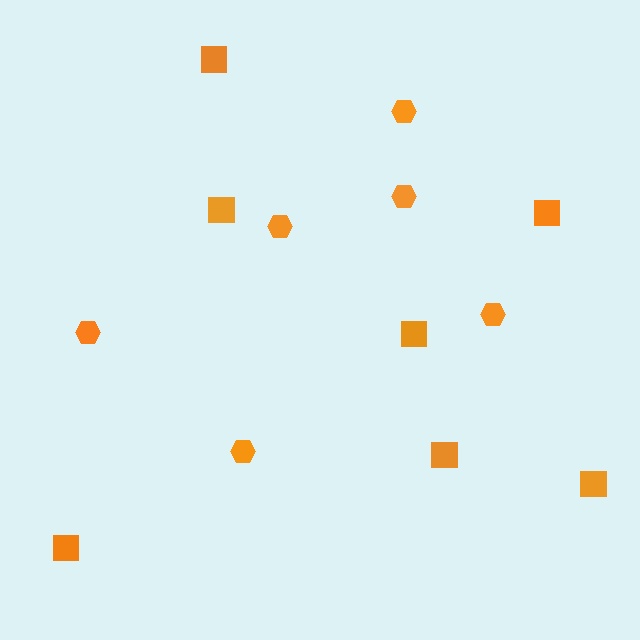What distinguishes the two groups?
There are 2 groups: one group of squares (7) and one group of hexagons (6).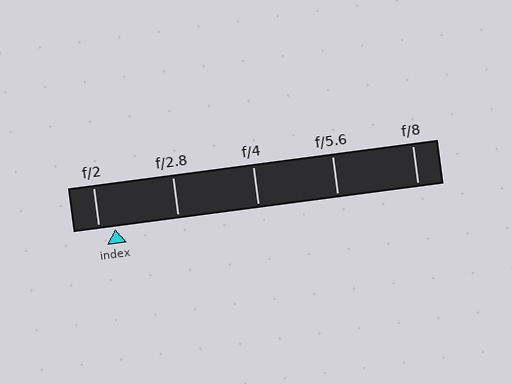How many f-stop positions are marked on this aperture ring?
There are 5 f-stop positions marked.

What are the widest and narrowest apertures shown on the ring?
The widest aperture shown is f/2 and the narrowest is f/8.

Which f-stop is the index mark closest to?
The index mark is closest to f/2.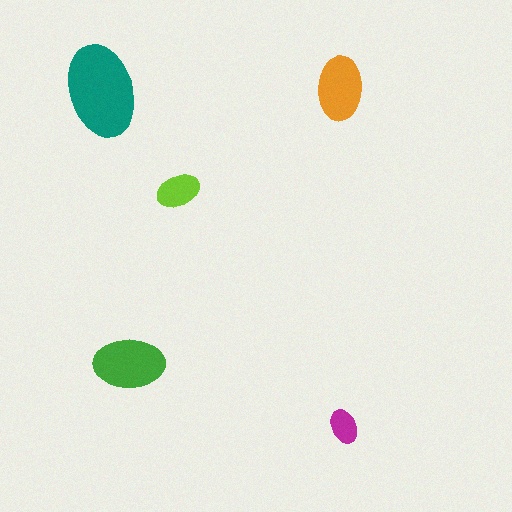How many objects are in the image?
There are 5 objects in the image.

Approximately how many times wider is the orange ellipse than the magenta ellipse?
About 2 times wider.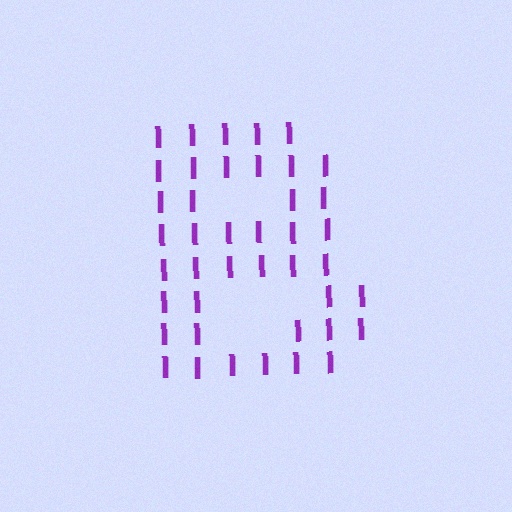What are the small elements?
The small elements are letter I's.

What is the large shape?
The large shape is the letter B.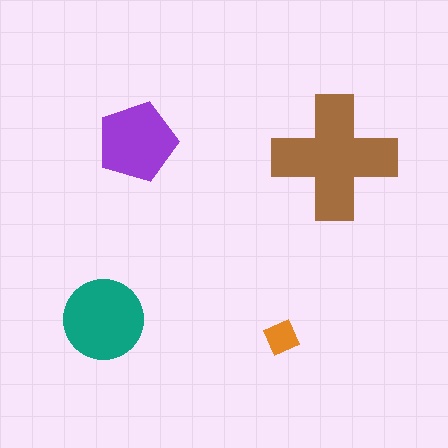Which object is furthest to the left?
The teal circle is leftmost.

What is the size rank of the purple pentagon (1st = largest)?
3rd.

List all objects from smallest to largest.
The orange diamond, the purple pentagon, the teal circle, the brown cross.